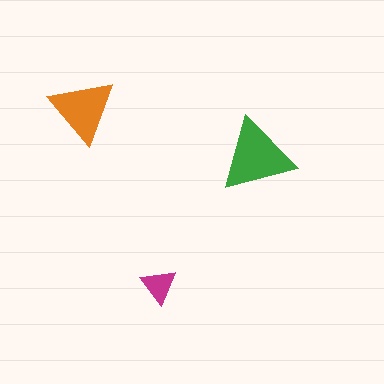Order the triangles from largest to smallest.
the green one, the orange one, the magenta one.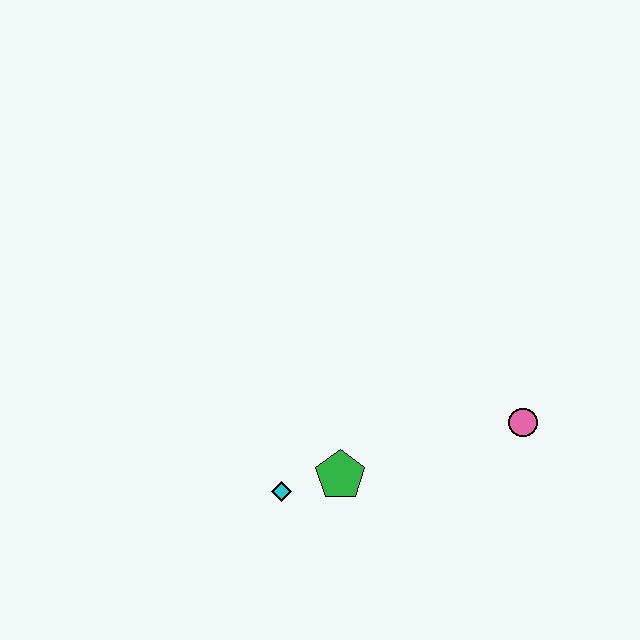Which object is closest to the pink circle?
The green pentagon is closest to the pink circle.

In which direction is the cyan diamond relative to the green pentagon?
The cyan diamond is to the left of the green pentagon.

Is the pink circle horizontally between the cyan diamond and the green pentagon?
No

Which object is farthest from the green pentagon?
The pink circle is farthest from the green pentagon.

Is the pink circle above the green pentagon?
Yes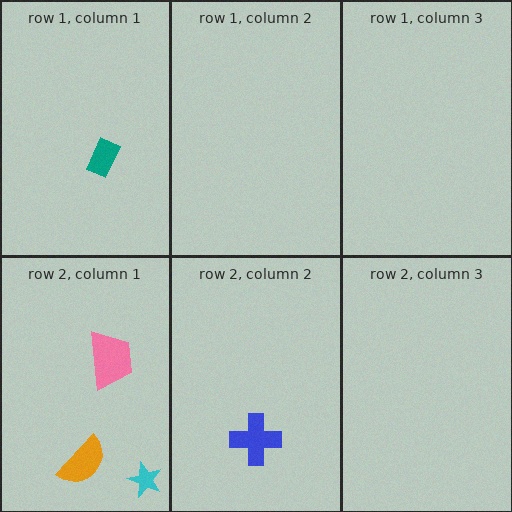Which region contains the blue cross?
The row 2, column 2 region.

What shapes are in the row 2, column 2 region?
The blue cross.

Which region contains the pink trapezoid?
The row 2, column 1 region.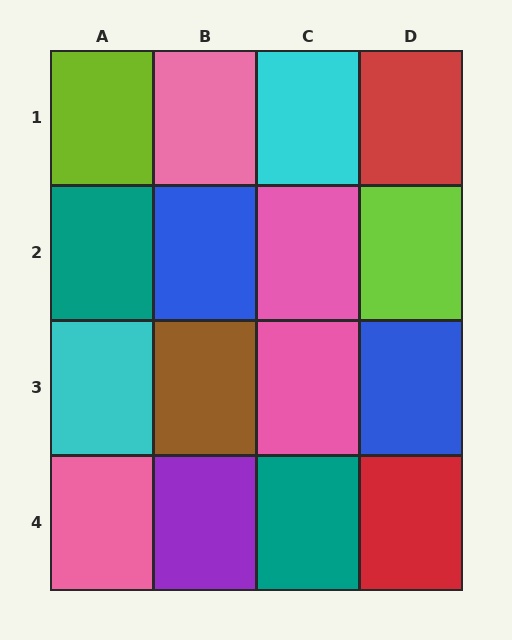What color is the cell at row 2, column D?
Lime.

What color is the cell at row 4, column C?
Teal.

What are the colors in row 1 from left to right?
Lime, pink, cyan, red.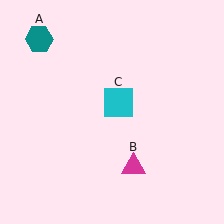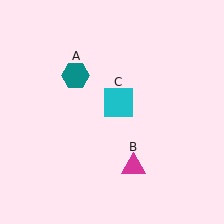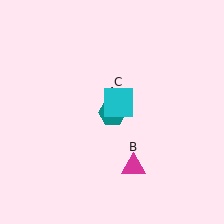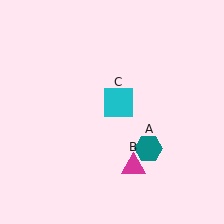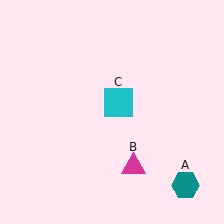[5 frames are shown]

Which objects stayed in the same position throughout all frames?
Magenta triangle (object B) and cyan square (object C) remained stationary.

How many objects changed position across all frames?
1 object changed position: teal hexagon (object A).